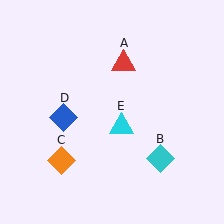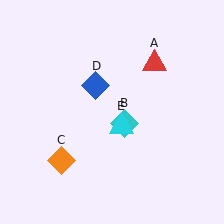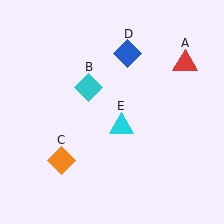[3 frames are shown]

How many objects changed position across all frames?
3 objects changed position: red triangle (object A), cyan diamond (object B), blue diamond (object D).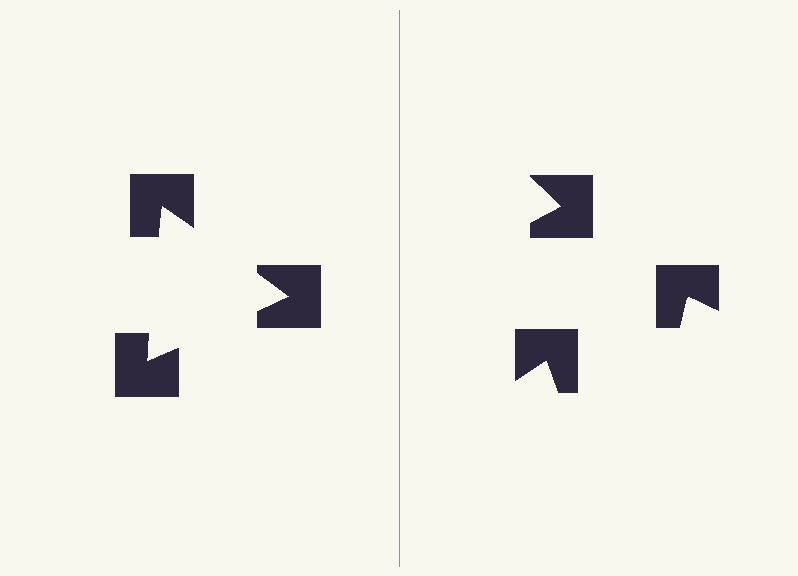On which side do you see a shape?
An illusory triangle appears on the left side. On the right side the wedge cuts are rotated, so no coherent shape forms.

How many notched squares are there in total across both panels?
6 — 3 on each side.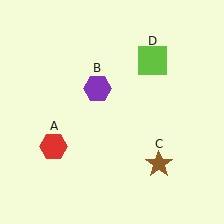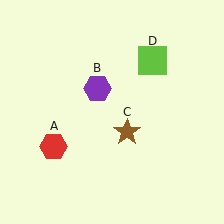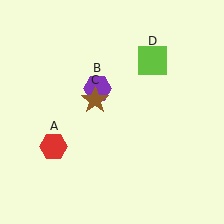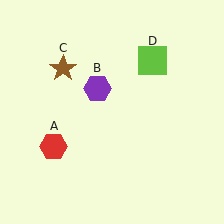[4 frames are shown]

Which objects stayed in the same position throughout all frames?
Red hexagon (object A) and purple hexagon (object B) and lime square (object D) remained stationary.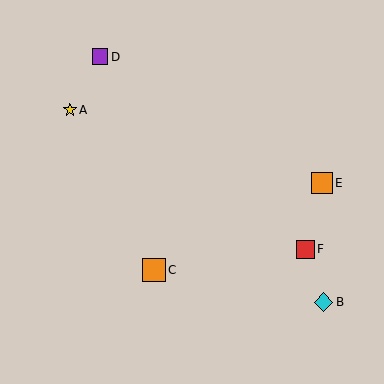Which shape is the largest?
The orange square (labeled C) is the largest.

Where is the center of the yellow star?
The center of the yellow star is at (70, 110).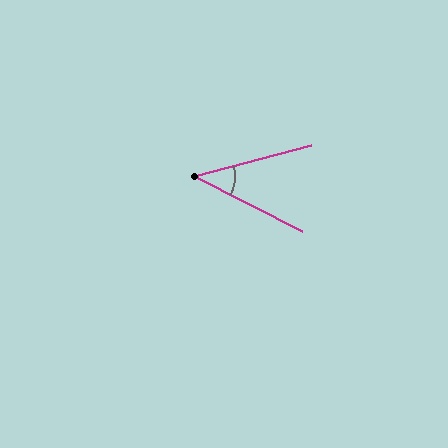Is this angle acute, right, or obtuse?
It is acute.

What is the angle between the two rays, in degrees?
Approximately 42 degrees.